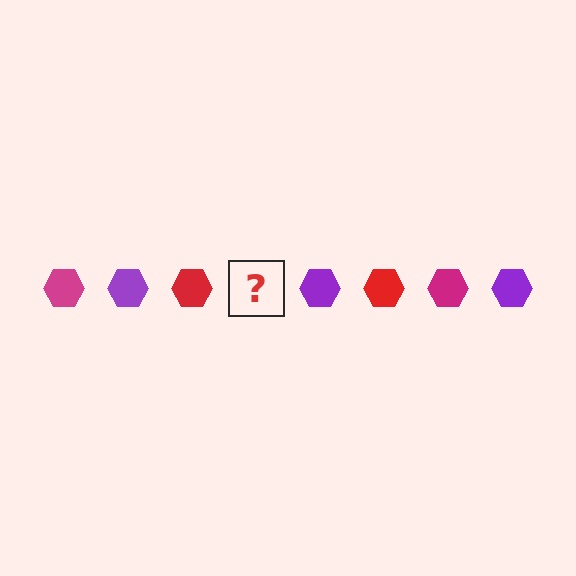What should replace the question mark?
The question mark should be replaced with a magenta hexagon.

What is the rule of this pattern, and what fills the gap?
The rule is that the pattern cycles through magenta, purple, red hexagons. The gap should be filled with a magenta hexagon.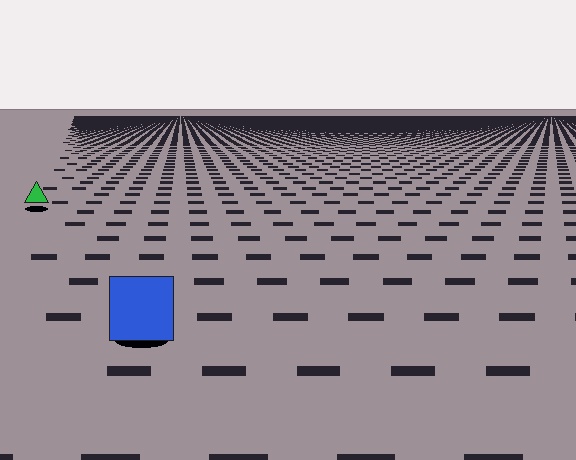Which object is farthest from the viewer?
The green triangle is farthest from the viewer. It appears smaller and the ground texture around it is denser.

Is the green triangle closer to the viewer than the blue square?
No. The blue square is closer — you can tell from the texture gradient: the ground texture is coarser near it.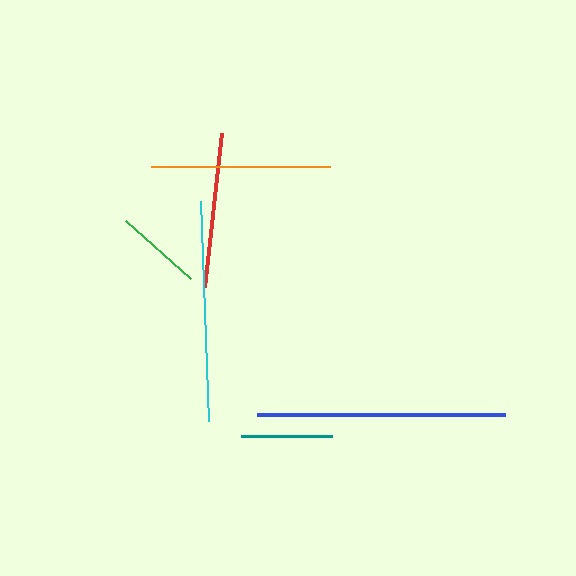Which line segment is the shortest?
The green line is the shortest at approximately 87 pixels.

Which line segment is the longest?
The blue line is the longest at approximately 248 pixels.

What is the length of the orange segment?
The orange segment is approximately 179 pixels long.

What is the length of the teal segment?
The teal segment is approximately 91 pixels long.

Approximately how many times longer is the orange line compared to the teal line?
The orange line is approximately 2.0 times the length of the teal line.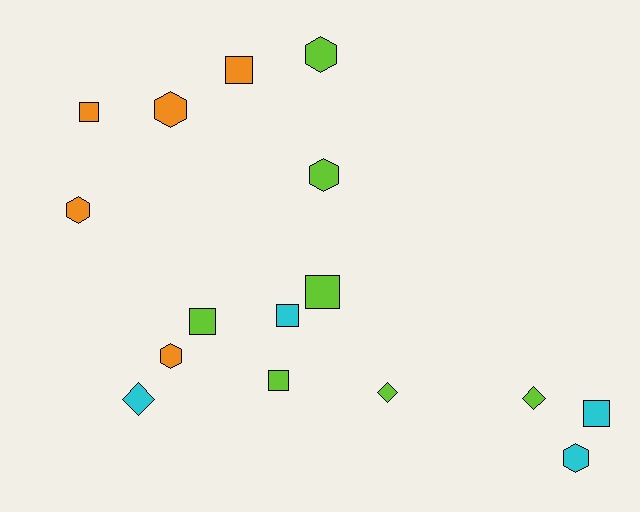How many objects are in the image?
There are 16 objects.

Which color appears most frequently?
Lime, with 7 objects.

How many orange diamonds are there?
There are no orange diamonds.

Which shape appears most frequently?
Square, with 7 objects.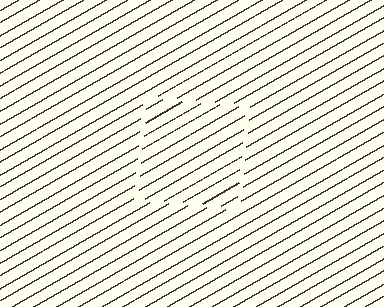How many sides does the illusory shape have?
4 sides — the line-ends trace a square.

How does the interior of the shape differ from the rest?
The interior of the shape contains the same grating, shifted by half a period — the contour is defined by the phase discontinuity where line-ends from the inner and outer gratings abut.